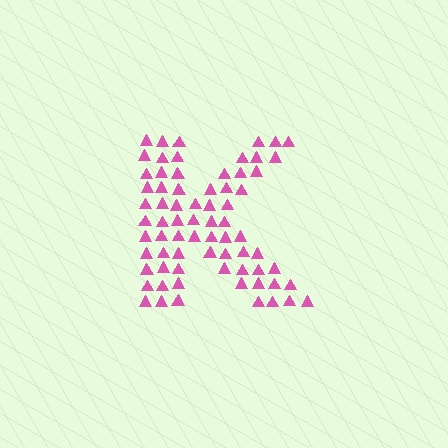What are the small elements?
The small elements are triangles.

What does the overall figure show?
The overall figure shows the letter K.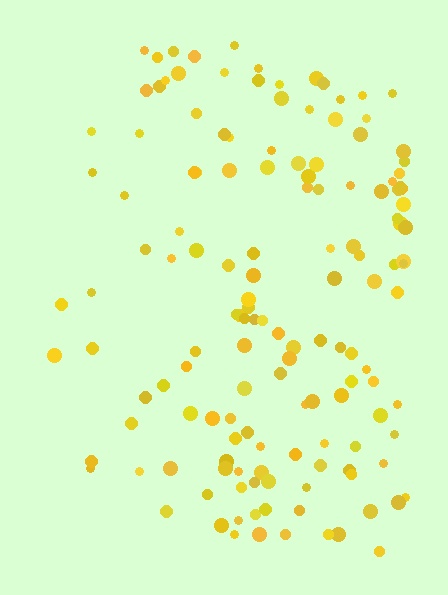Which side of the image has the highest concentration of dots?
The right.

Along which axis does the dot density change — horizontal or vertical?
Horizontal.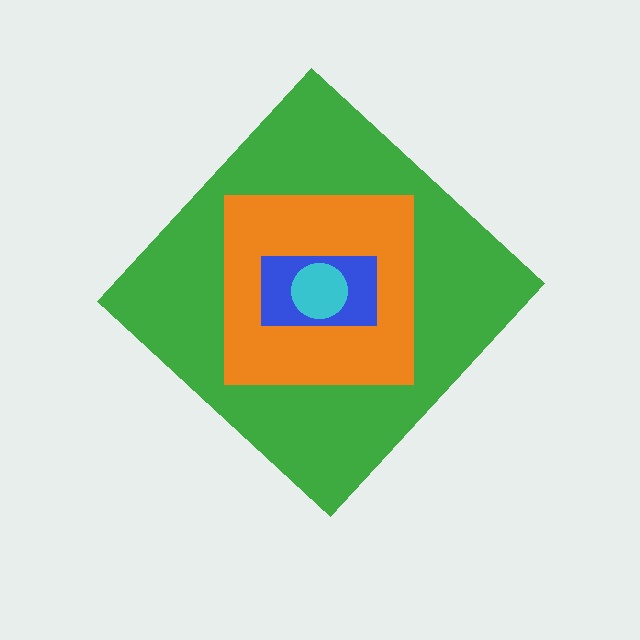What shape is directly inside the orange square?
The blue rectangle.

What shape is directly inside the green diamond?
The orange square.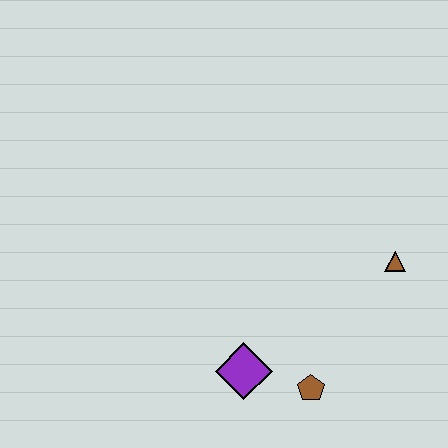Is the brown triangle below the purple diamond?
No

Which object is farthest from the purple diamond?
The brown triangle is farthest from the purple diamond.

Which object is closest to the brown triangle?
The brown pentagon is closest to the brown triangle.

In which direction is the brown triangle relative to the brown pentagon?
The brown triangle is above the brown pentagon.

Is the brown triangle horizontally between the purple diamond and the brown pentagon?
No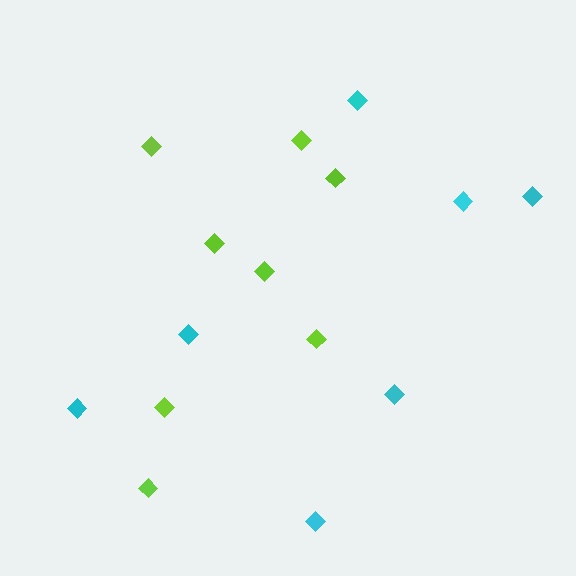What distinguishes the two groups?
There are 2 groups: one group of cyan diamonds (7) and one group of lime diamonds (8).